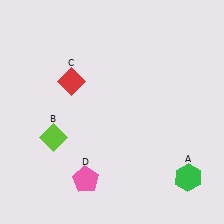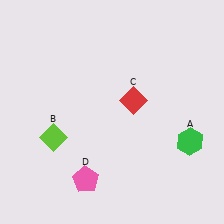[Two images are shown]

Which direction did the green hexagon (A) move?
The green hexagon (A) moved up.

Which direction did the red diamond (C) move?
The red diamond (C) moved right.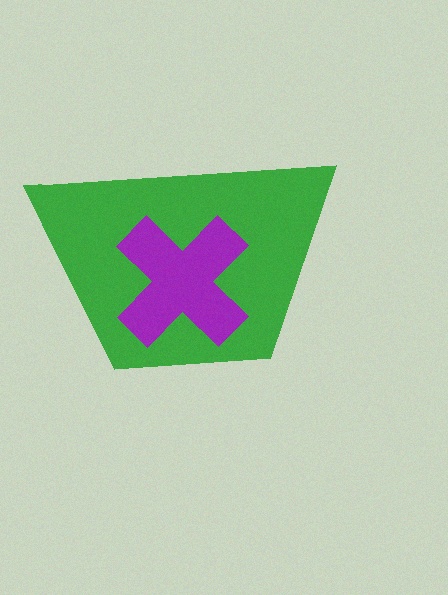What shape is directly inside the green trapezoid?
The purple cross.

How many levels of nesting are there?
2.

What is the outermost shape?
The green trapezoid.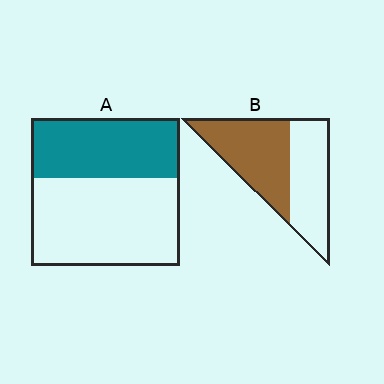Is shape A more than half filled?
No.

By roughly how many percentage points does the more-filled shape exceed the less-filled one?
By roughly 15 percentage points (B over A).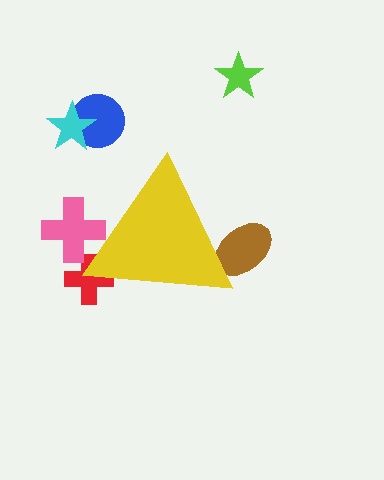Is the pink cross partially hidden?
Yes, the pink cross is partially hidden behind the yellow triangle.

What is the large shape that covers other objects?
A yellow triangle.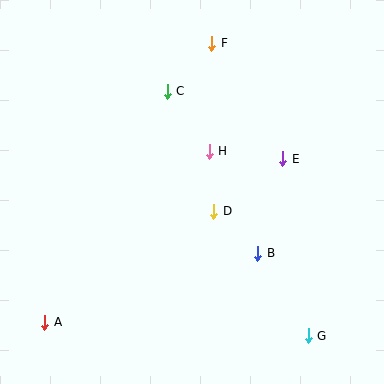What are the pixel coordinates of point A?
Point A is at (45, 322).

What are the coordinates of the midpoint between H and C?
The midpoint between H and C is at (188, 121).